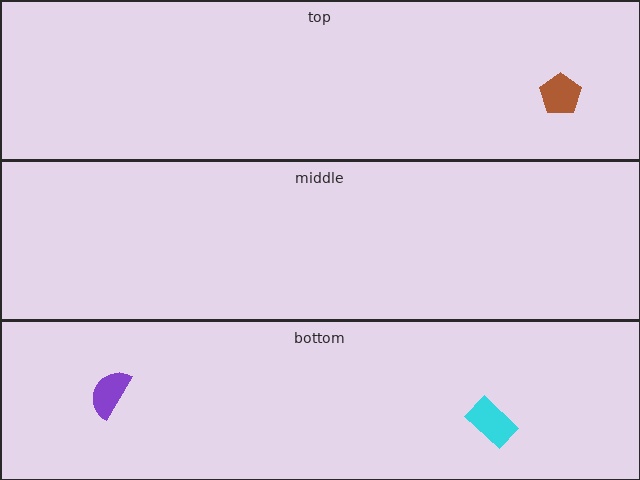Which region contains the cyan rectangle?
The bottom region.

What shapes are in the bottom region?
The purple semicircle, the cyan rectangle.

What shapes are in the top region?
The brown pentagon.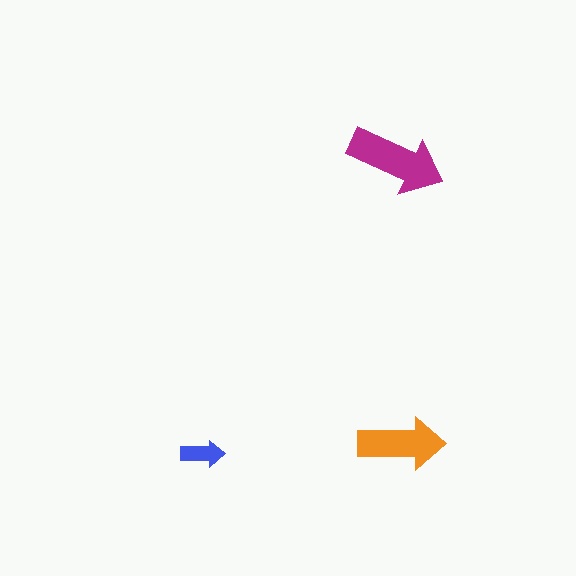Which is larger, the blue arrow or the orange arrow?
The orange one.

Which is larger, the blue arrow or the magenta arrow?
The magenta one.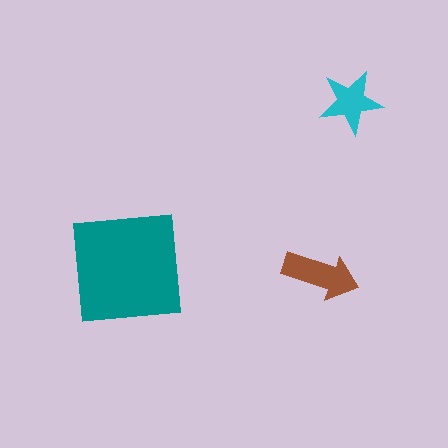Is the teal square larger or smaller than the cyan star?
Larger.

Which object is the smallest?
The cyan star.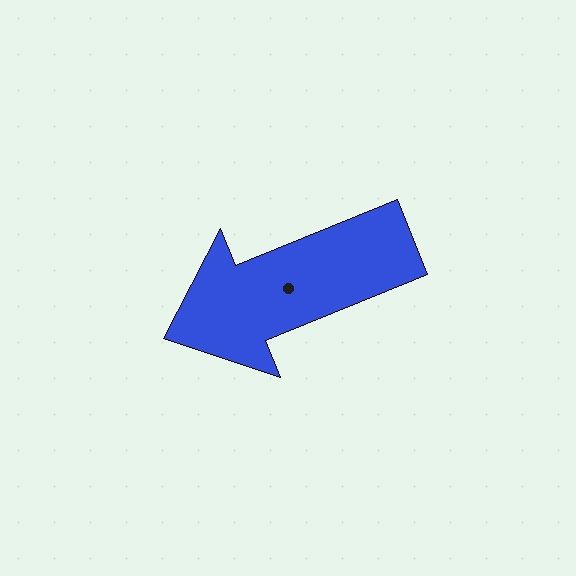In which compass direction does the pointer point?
West.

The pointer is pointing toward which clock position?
Roughly 8 o'clock.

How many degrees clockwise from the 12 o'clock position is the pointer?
Approximately 248 degrees.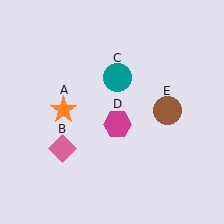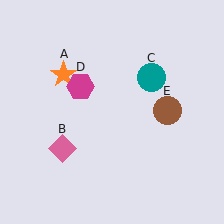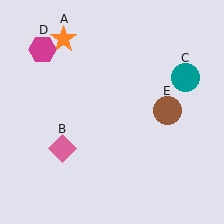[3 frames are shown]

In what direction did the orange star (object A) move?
The orange star (object A) moved up.